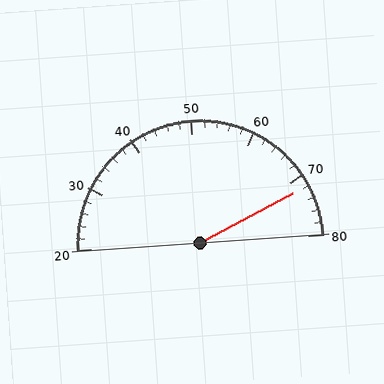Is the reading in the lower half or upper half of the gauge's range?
The reading is in the upper half of the range (20 to 80).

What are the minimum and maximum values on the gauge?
The gauge ranges from 20 to 80.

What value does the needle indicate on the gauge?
The needle indicates approximately 72.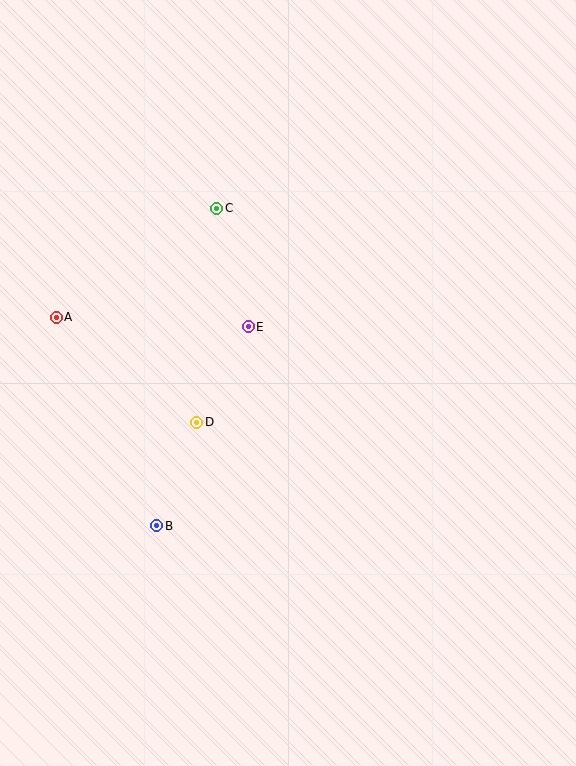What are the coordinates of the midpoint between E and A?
The midpoint between E and A is at (152, 322).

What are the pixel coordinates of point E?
Point E is at (248, 327).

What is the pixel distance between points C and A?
The distance between C and A is 194 pixels.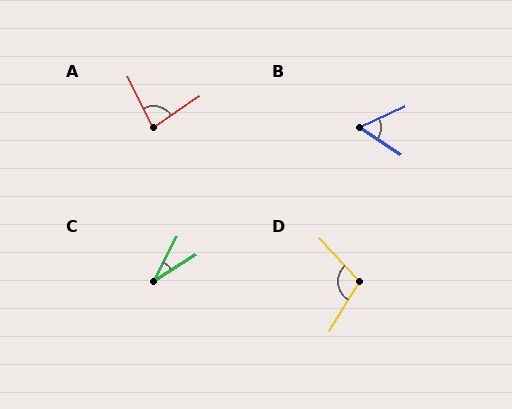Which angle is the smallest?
C, at approximately 30 degrees.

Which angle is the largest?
D, at approximately 107 degrees.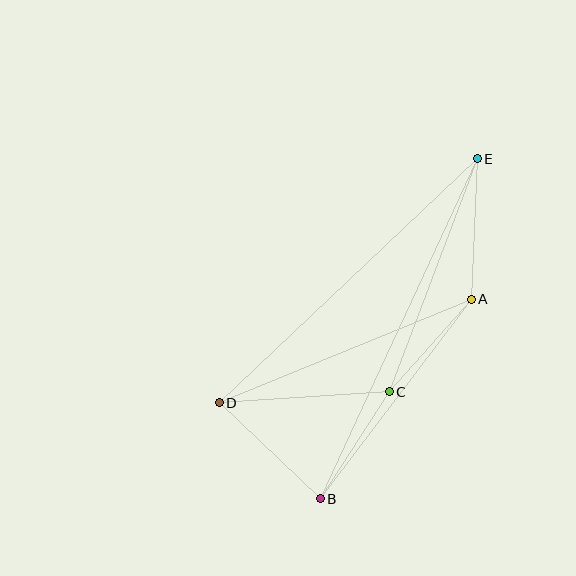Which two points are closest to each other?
Points A and C are closest to each other.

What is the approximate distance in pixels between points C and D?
The distance between C and D is approximately 170 pixels.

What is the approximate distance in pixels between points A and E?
The distance between A and E is approximately 140 pixels.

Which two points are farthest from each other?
Points B and E are farthest from each other.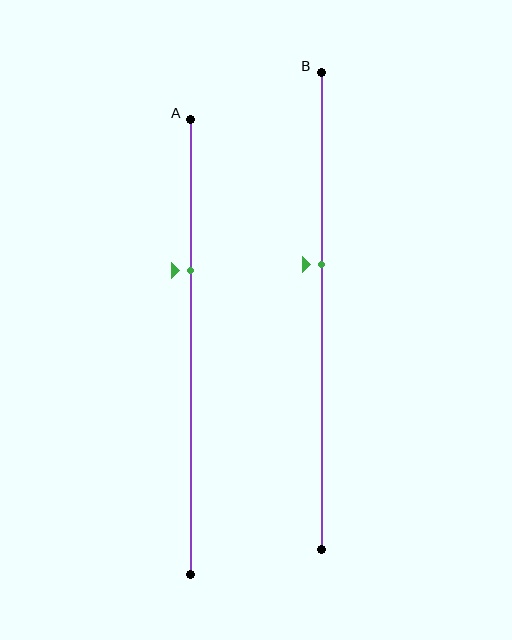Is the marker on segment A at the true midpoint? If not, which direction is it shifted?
No, the marker on segment A is shifted upward by about 17% of the segment length.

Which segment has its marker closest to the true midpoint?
Segment B has its marker closest to the true midpoint.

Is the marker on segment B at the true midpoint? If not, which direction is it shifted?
No, the marker on segment B is shifted upward by about 10% of the segment length.